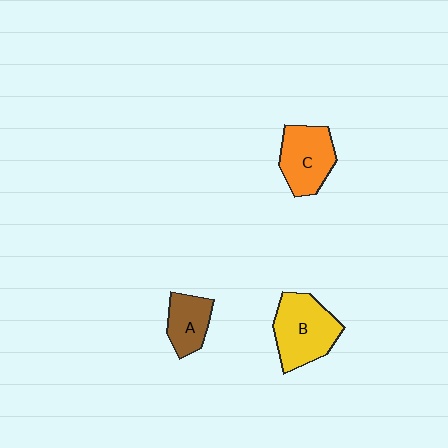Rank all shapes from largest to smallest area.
From largest to smallest: B (yellow), C (orange), A (brown).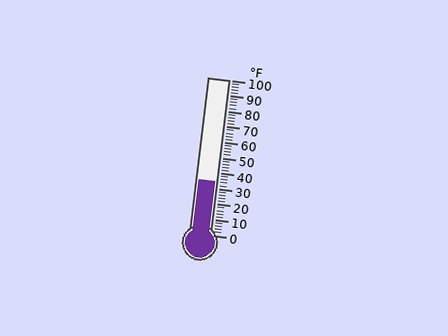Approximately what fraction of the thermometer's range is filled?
The thermometer is filled to approximately 35% of its range.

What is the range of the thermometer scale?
The thermometer scale ranges from 0°F to 100°F.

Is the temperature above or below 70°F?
The temperature is below 70°F.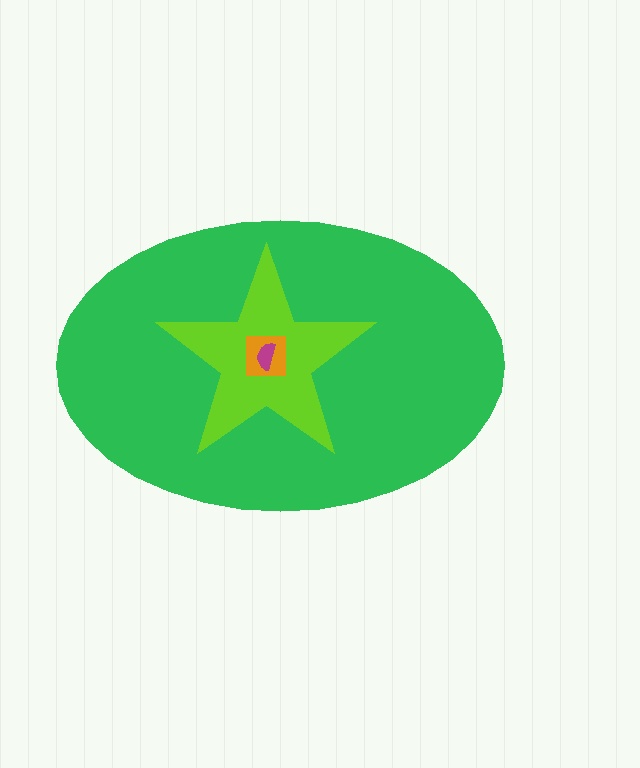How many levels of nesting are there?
4.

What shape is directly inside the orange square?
The magenta semicircle.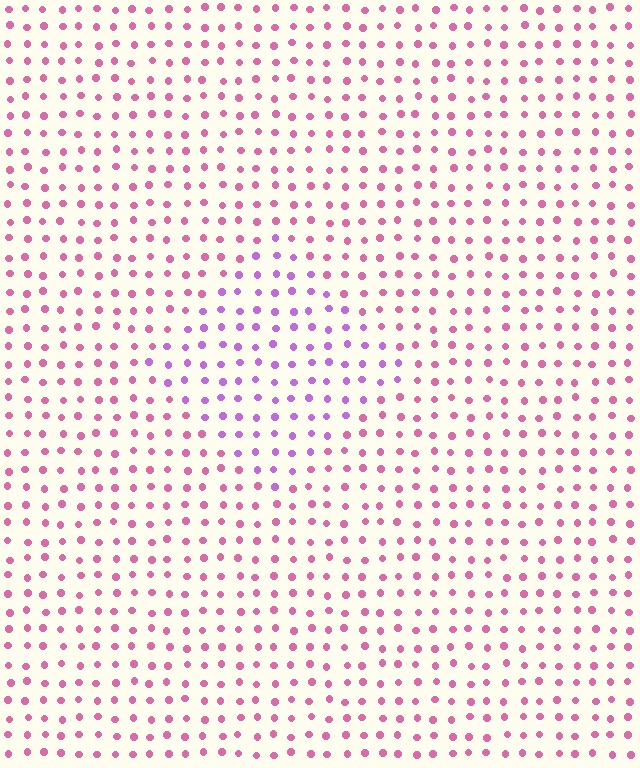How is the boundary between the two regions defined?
The boundary is defined purely by a slight shift in hue (about 40 degrees). Spacing, size, and orientation are identical on both sides.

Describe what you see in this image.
The image is filled with small pink elements in a uniform arrangement. A diamond-shaped region is visible where the elements are tinted to a slightly different hue, forming a subtle color boundary.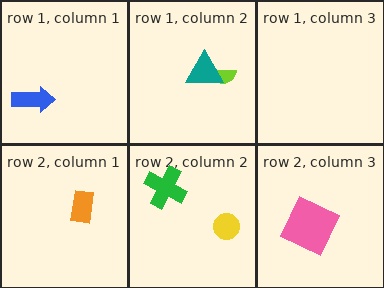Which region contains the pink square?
The row 2, column 3 region.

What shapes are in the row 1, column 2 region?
The lime semicircle, the teal triangle.